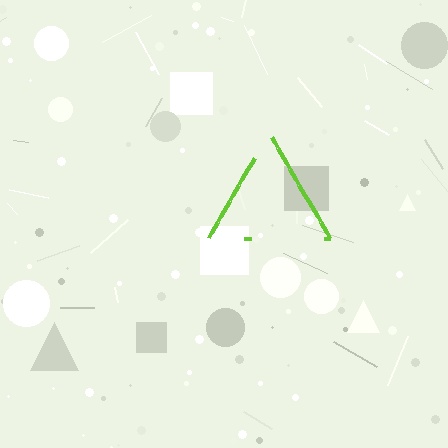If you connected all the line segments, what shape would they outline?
They would outline a triangle.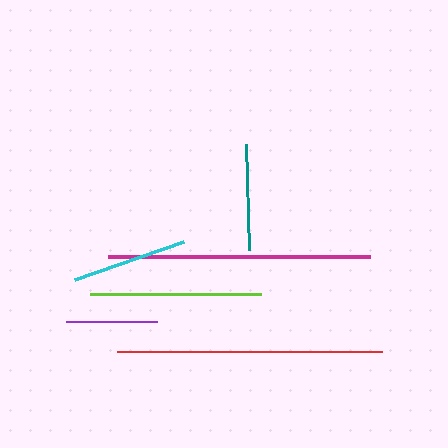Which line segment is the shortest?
The purple line is the shortest at approximately 91 pixels.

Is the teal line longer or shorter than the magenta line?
The magenta line is longer than the teal line.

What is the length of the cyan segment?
The cyan segment is approximately 116 pixels long.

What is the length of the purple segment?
The purple segment is approximately 91 pixels long.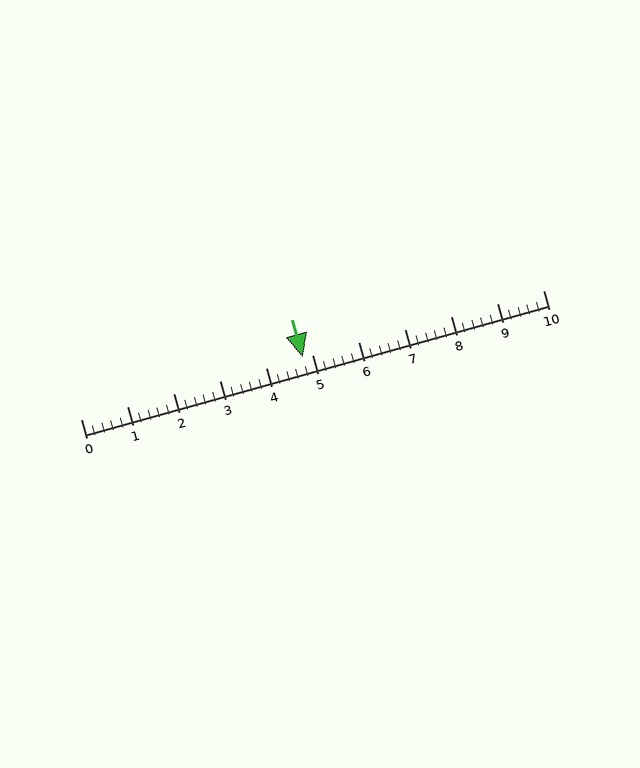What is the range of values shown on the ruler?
The ruler shows values from 0 to 10.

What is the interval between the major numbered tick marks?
The major tick marks are spaced 1 units apart.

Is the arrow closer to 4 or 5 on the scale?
The arrow is closer to 5.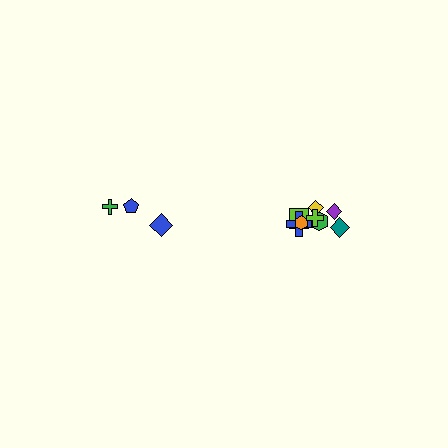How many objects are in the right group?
There are 8 objects.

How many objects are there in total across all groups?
There are 11 objects.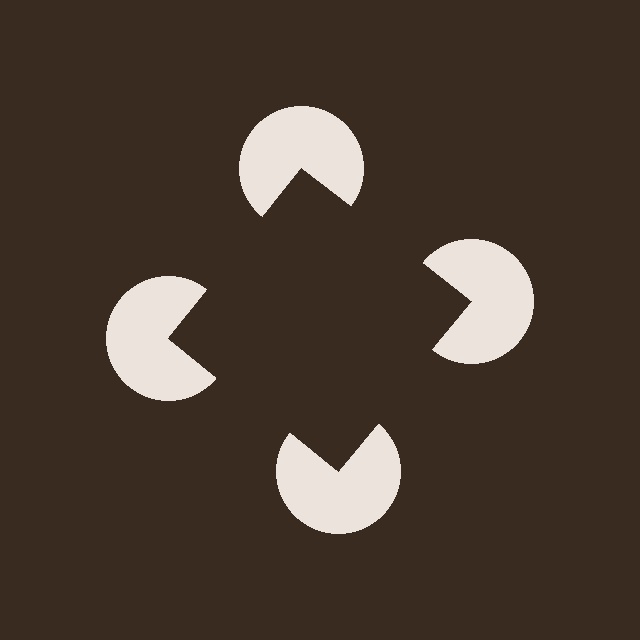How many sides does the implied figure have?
4 sides.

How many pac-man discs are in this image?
There are 4 — one at each vertex of the illusory square.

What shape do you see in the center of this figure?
An illusory square — its edges are inferred from the aligned wedge cuts in the pac-man discs, not physically drawn.